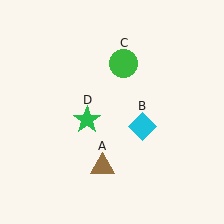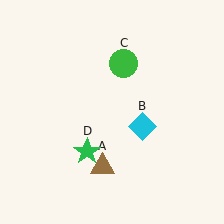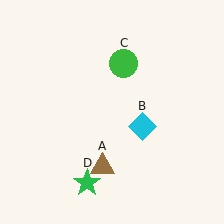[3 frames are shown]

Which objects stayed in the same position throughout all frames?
Brown triangle (object A) and cyan diamond (object B) and green circle (object C) remained stationary.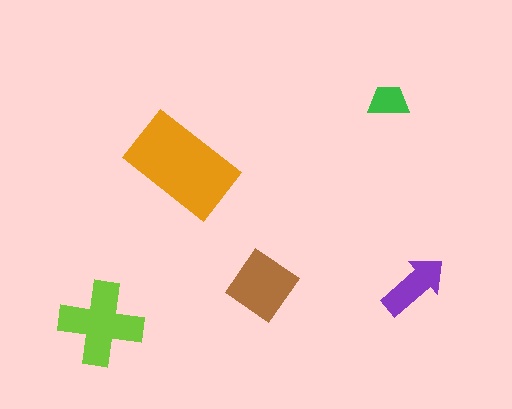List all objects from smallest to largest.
The green trapezoid, the purple arrow, the brown diamond, the lime cross, the orange rectangle.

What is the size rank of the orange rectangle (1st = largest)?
1st.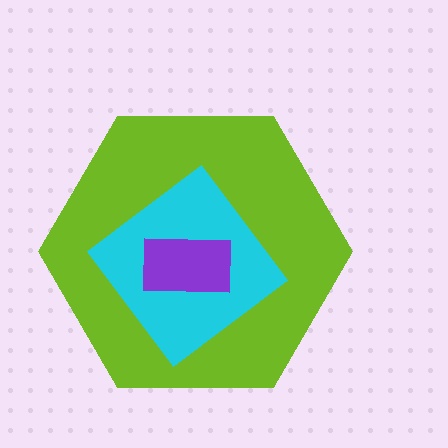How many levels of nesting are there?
3.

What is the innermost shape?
The purple rectangle.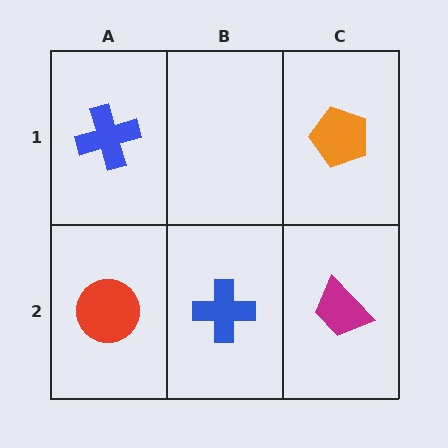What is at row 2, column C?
A magenta trapezoid.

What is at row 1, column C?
An orange pentagon.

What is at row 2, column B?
A blue cross.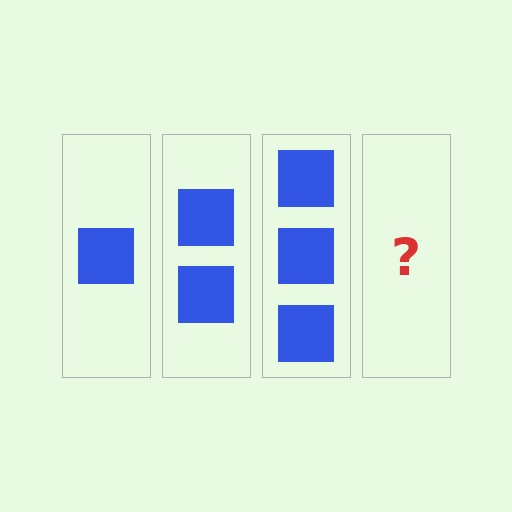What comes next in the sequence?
The next element should be 4 squares.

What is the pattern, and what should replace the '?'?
The pattern is that each step adds one more square. The '?' should be 4 squares.